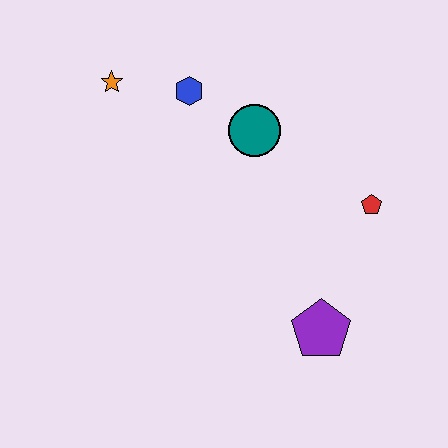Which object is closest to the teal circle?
The blue hexagon is closest to the teal circle.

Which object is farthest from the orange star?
The purple pentagon is farthest from the orange star.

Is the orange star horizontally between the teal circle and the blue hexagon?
No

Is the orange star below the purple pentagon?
No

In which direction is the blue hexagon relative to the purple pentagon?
The blue hexagon is above the purple pentagon.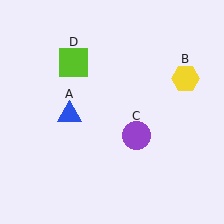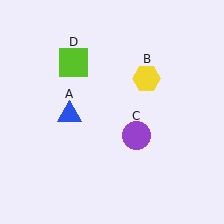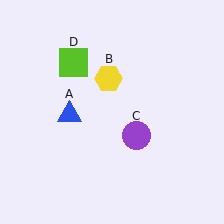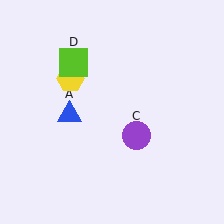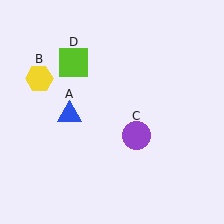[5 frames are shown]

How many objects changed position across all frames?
1 object changed position: yellow hexagon (object B).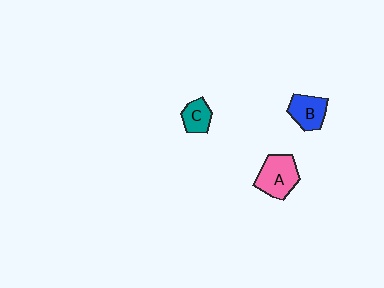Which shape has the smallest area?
Shape C (teal).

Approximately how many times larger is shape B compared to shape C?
Approximately 1.3 times.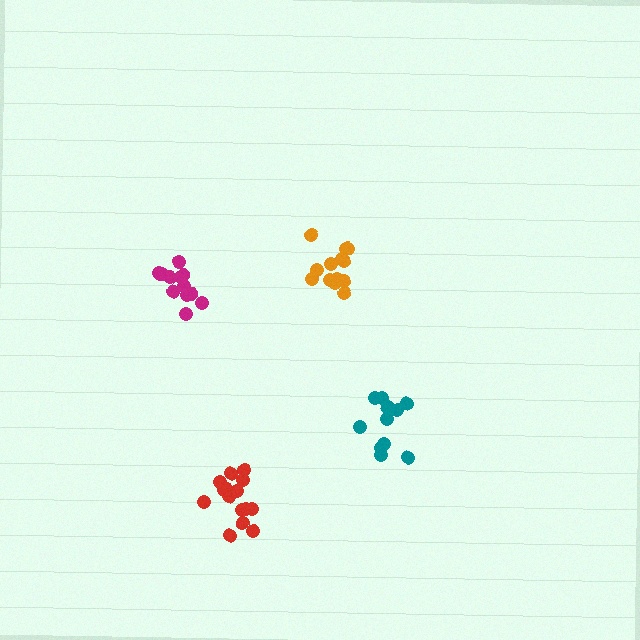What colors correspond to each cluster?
The clusters are colored: teal, orange, red, magenta.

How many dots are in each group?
Group 1: 11 dots, Group 2: 13 dots, Group 3: 15 dots, Group 4: 13 dots (52 total).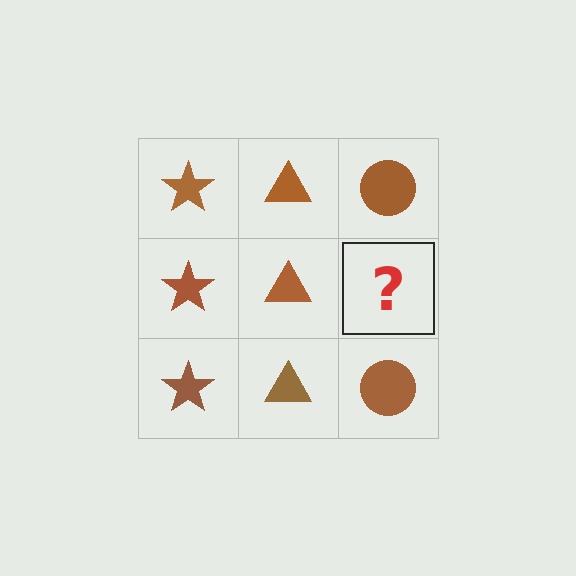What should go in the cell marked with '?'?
The missing cell should contain a brown circle.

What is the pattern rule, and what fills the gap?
The rule is that each column has a consistent shape. The gap should be filled with a brown circle.